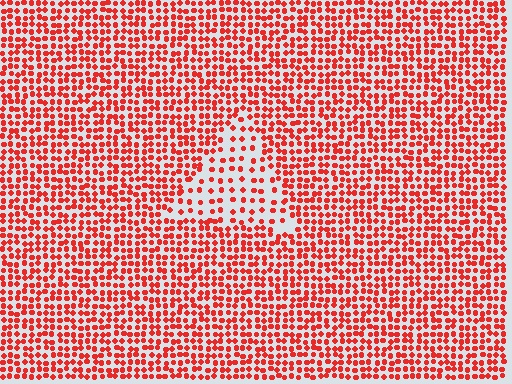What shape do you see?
I see a triangle.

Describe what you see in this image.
The image contains small red elements arranged at two different densities. A triangle-shaped region is visible where the elements are less densely packed than the surrounding area.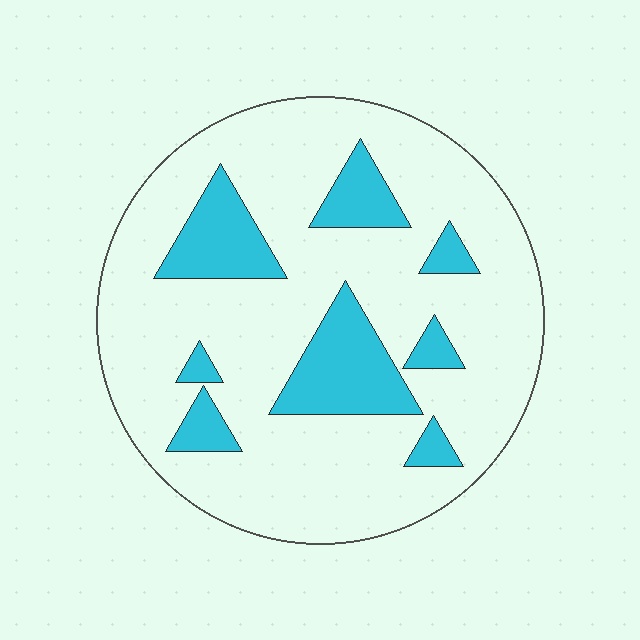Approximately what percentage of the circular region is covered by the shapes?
Approximately 20%.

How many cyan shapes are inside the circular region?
8.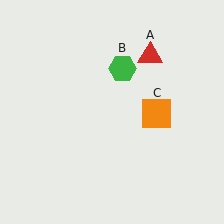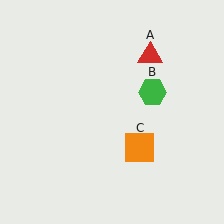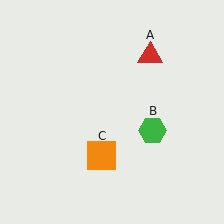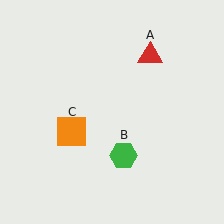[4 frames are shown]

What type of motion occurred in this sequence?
The green hexagon (object B), orange square (object C) rotated clockwise around the center of the scene.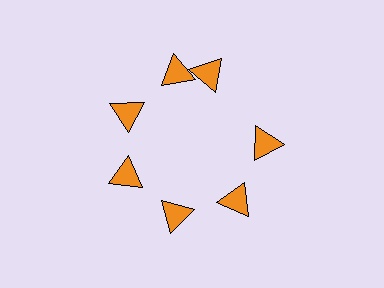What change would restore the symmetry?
The symmetry would be restored by rotating it back into even spacing with its neighbors so that all 7 triangles sit at equal angles and equal distance from the center.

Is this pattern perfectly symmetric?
No. The 7 orange triangles are arranged in a ring, but one element near the 1 o'clock position is rotated out of alignment along the ring, breaking the 7-fold rotational symmetry.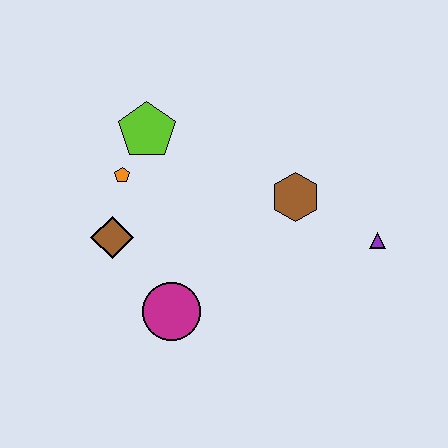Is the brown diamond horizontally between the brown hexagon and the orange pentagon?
No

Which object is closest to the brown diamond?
The orange pentagon is closest to the brown diamond.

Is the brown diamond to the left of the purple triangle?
Yes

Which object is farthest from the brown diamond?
The purple triangle is farthest from the brown diamond.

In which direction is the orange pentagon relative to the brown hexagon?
The orange pentagon is to the left of the brown hexagon.